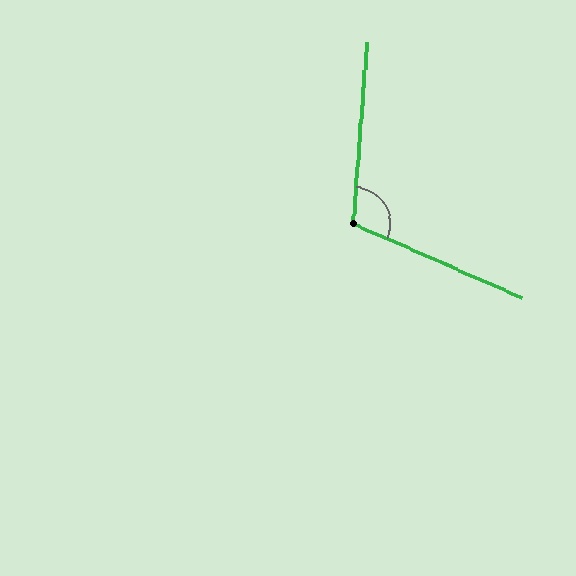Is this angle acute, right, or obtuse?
It is obtuse.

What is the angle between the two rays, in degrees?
Approximately 109 degrees.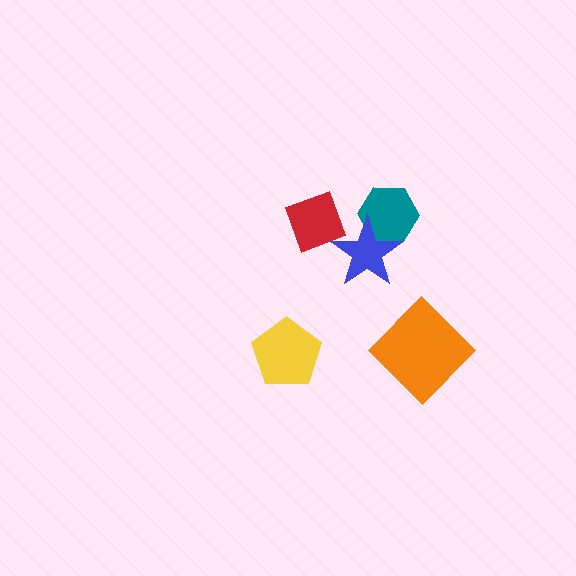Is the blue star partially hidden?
Yes, it is partially covered by another shape.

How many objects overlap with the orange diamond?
0 objects overlap with the orange diamond.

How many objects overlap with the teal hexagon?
1 object overlaps with the teal hexagon.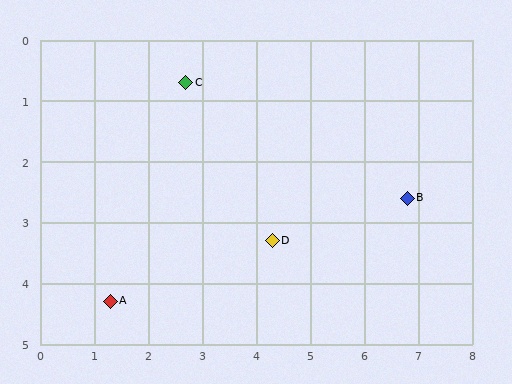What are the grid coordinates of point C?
Point C is at approximately (2.7, 0.7).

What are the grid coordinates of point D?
Point D is at approximately (4.3, 3.3).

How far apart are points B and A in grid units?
Points B and A are about 5.8 grid units apart.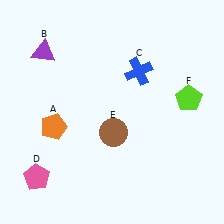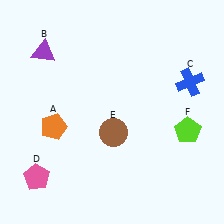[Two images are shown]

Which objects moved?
The objects that moved are: the blue cross (C), the lime pentagon (F).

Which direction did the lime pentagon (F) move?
The lime pentagon (F) moved down.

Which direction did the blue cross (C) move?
The blue cross (C) moved right.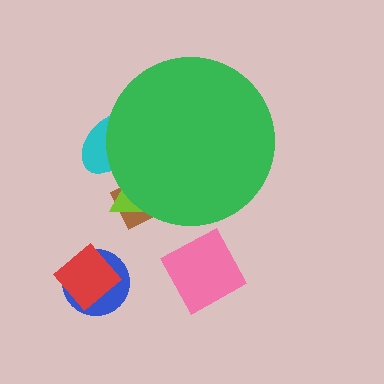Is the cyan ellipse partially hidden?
Yes, the cyan ellipse is partially hidden behind the green circle.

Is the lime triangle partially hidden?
Yes, the lime triangle is partially hidden behind the green circle.